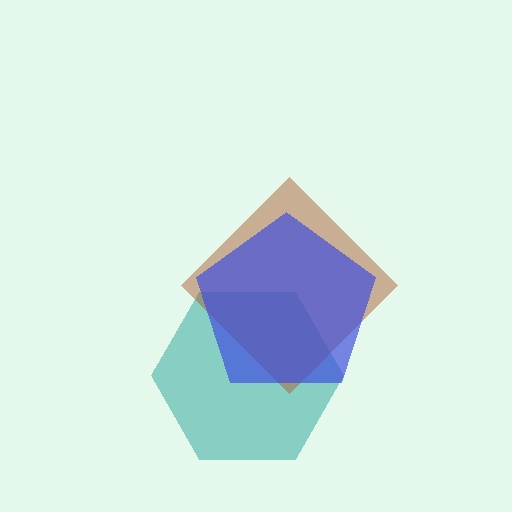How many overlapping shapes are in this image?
There are 3 overlapping shapes in the image.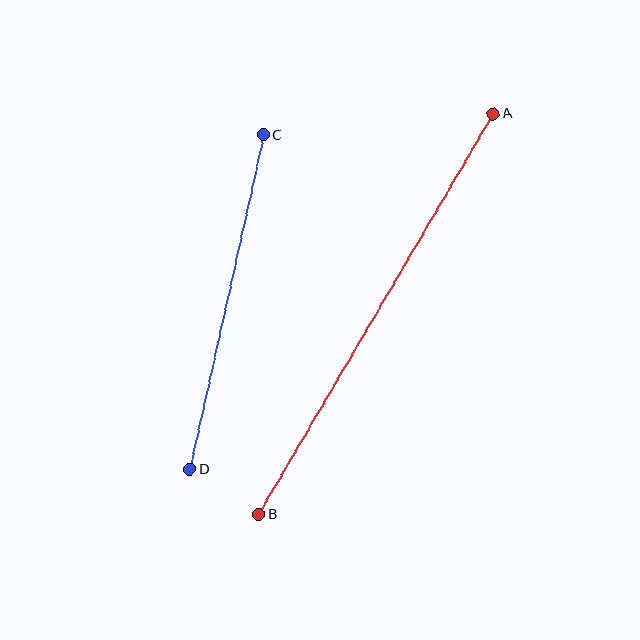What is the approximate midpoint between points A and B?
The midpoint is at approximately (376, 314) pixels.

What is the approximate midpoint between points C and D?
The midpoint is at approximately (226, 302) pixels.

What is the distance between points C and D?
The distance is approximately 343 pixels.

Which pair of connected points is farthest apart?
Points A and B are farthest apart.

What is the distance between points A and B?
The distance is approximately 464 pixels.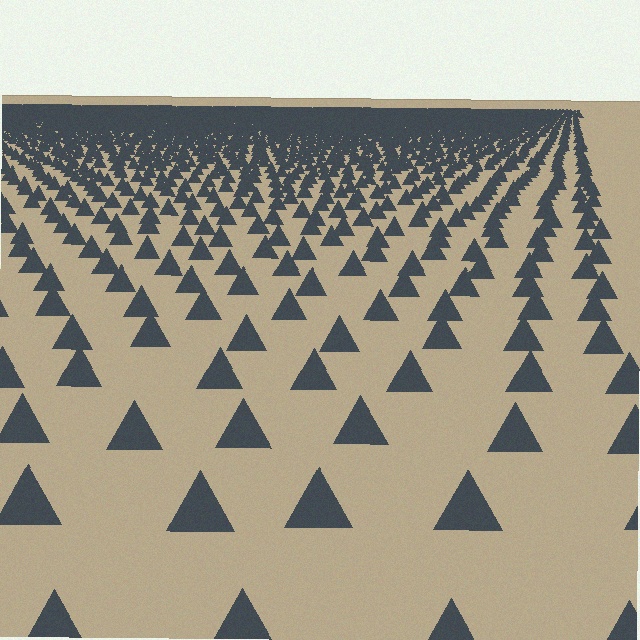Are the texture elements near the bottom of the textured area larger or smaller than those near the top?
Larger. Near the bottom, elements are closer to the viewer and appear at a bigger on-screen size.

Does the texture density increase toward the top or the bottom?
Density increases toward the top.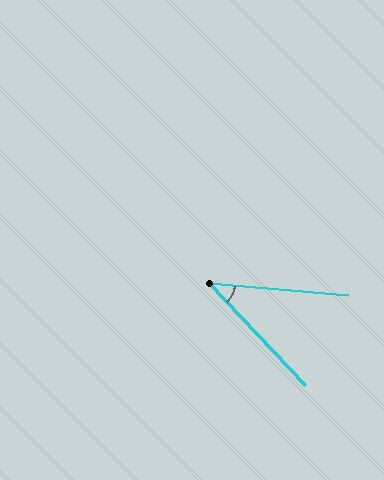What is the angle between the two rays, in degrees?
Approximately 42 degrees.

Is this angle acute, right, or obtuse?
It is acute.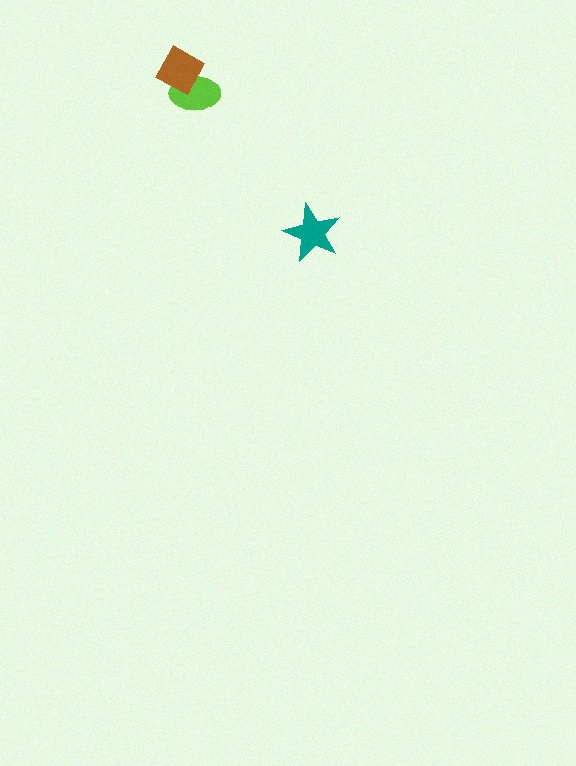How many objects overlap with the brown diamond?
1 object overlaps with the brown diamond.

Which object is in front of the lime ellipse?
The brown diamond is in front of the lime ellipse.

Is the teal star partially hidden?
No, no other shape covers it.